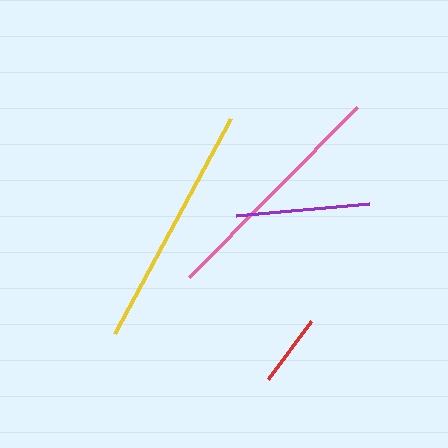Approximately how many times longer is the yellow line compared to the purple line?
The yellow line is approximately 1.8 times the length of the purple line.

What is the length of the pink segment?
The pink segment is approximately 239 pixels long.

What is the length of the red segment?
The red segment is approximately 72 pixels long.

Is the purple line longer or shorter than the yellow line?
The yellow line is longer than the purple line.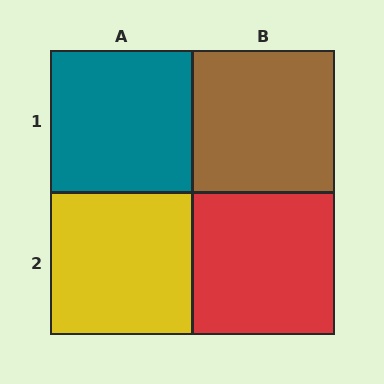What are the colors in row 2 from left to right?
Yellow, red.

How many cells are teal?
1 cell is teal.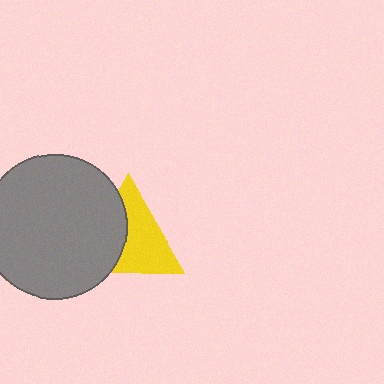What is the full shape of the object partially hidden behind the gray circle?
The partially hidden object is a yellow triangle.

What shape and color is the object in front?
The object in front is a gray circle.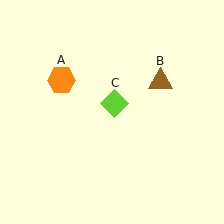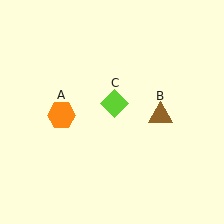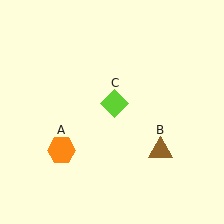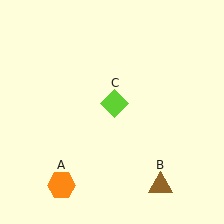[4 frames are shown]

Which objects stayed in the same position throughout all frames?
Lime diamond (object C) remained stationary.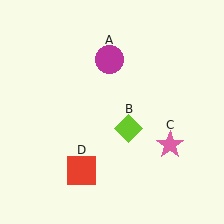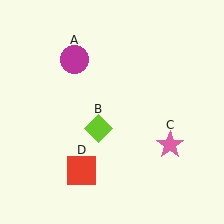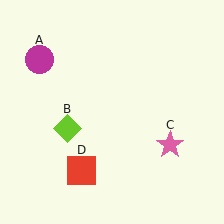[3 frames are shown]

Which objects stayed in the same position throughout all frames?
Pink star (object C) and red square (object D) remained stationary.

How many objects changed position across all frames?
2 objects changed position: magenta circle (object A), lime diamond (object B).